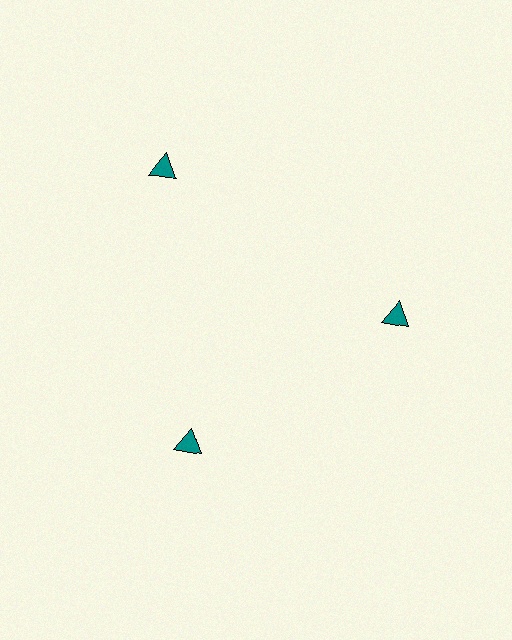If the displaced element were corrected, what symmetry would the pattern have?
It would have 3-fold rotational symmetry — the pattern would map onto itself every 120 degrees.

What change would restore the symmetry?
The symmetry would be restored by moving it inward, back onto the ring so that all 3 triangles sit at equal angles and equal distance from the center.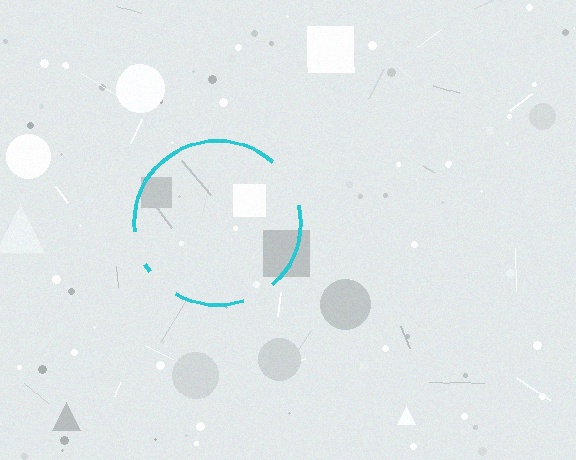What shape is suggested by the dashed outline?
The dashed outline suggests a circle.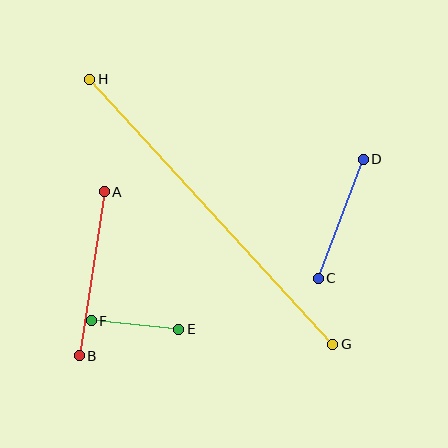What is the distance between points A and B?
The distance is approximately 165 pixels.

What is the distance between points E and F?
The distance is approximately 88 pixels.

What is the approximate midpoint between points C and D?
The midpoint is at approximately (341, 219) pixels.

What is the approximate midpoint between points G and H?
The midpoint is at approximately (211, 212) pixels.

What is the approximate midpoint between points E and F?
The midpoint is at approximately (135, 325) pixels.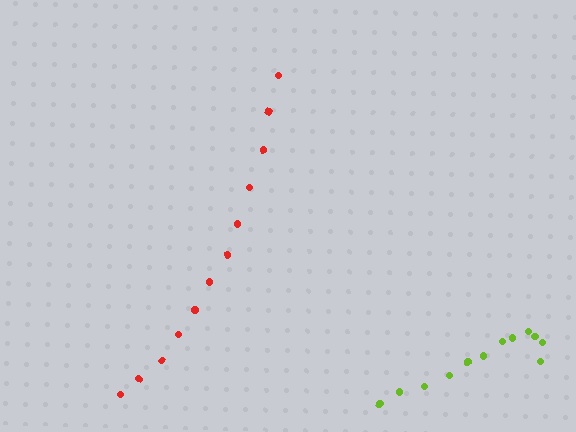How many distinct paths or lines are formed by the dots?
There are 2 distinct paths.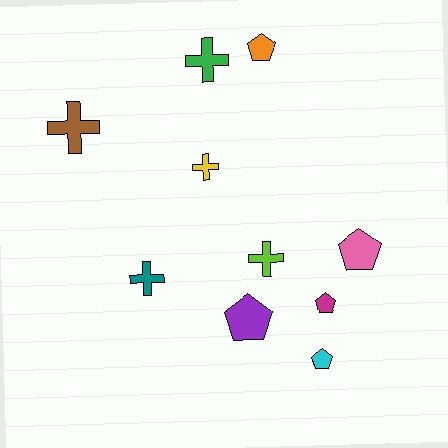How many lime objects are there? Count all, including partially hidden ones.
There is 1 lime object.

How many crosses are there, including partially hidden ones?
There are 5 crosses.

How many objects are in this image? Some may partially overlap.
There are 10 objects.